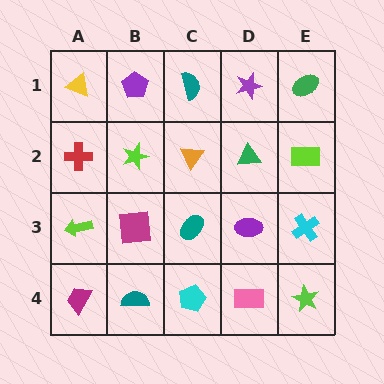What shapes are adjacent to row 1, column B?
A lime star (row 2, column B), a yellow triangle (row 1, column A), a teal semicircle (row 1, column C).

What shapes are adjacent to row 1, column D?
A green triangle (row 2, column D), a teal semicircle (row 1, column C), a green ellipse (row 1, column E).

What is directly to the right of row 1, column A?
A purple pentagon.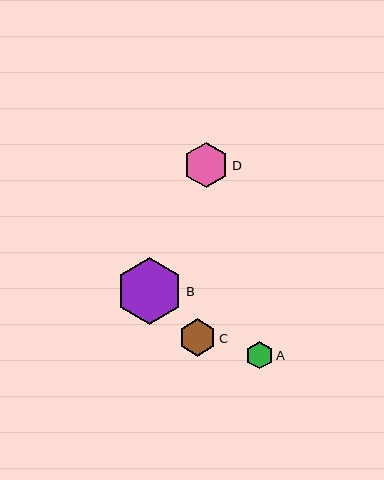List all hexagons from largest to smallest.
From largest to smallest: B, D, C, A.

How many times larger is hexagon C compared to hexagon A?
Hexagon C is approximately 1.4 times the size of hexagon A.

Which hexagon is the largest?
Hexagon B is the largest with a size of approximately 67 pixels.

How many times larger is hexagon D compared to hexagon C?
Hexagon D is approximately 1.2 times the size of hexagon C.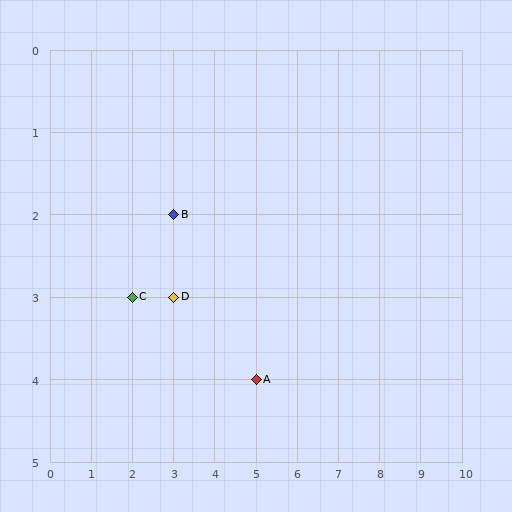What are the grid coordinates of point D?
Point D is at grid coordinates (3, 3).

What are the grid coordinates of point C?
Point C is at grid coordinates (2, 3).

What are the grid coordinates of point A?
Point A is at grid coordinates (5, 4).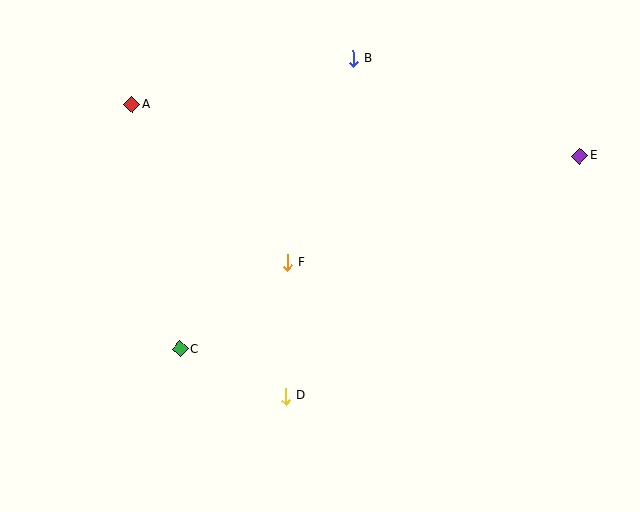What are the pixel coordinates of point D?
Point D is at (286, 396).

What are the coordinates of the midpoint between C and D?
The midpoint between C and D is at (233, 372).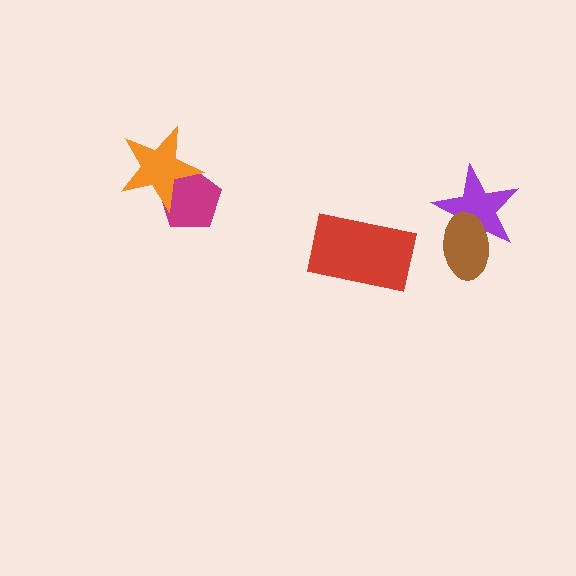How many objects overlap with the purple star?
1 object overlaps with the purple star.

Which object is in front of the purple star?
The brown ellipse is in front of the purple star.